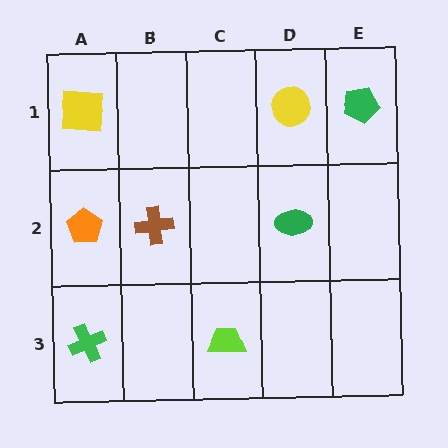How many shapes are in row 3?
2 shapes.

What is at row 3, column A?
A green cross.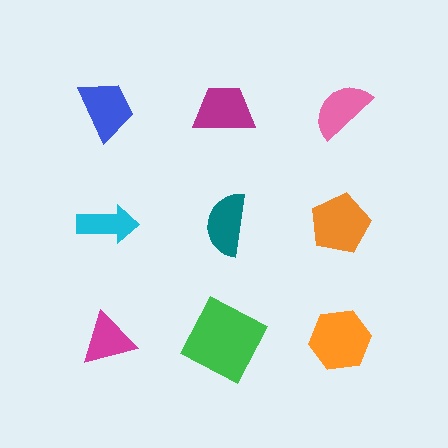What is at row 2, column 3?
An orange pentagon.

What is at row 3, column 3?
An orange hexagon.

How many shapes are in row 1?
3 shapes.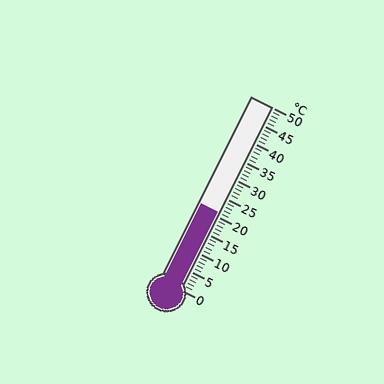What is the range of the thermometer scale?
The thermometer scale ranges from 0°C to 50°C.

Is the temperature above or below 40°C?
The temperature is below 40°C.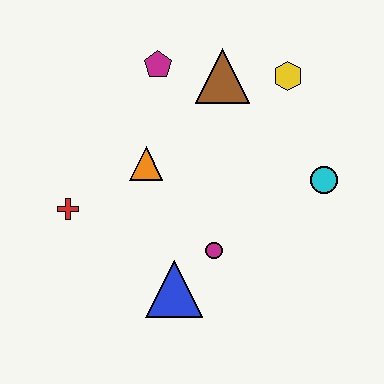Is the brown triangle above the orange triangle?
Yes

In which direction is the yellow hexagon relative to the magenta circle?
The yellow hexagon is above the magenta circle.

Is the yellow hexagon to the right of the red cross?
Yes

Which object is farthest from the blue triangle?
The yellow hexagon is farthest from the blue triangle.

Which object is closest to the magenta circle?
The blue triangle is closest to the magenta circle.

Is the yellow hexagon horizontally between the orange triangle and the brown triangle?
No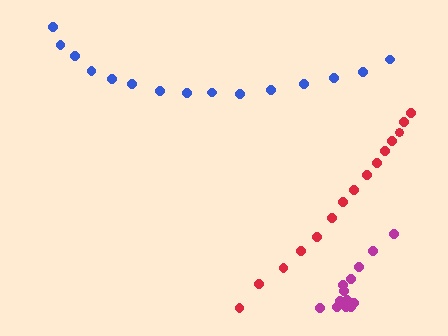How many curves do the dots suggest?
There are 3 distinct paths.